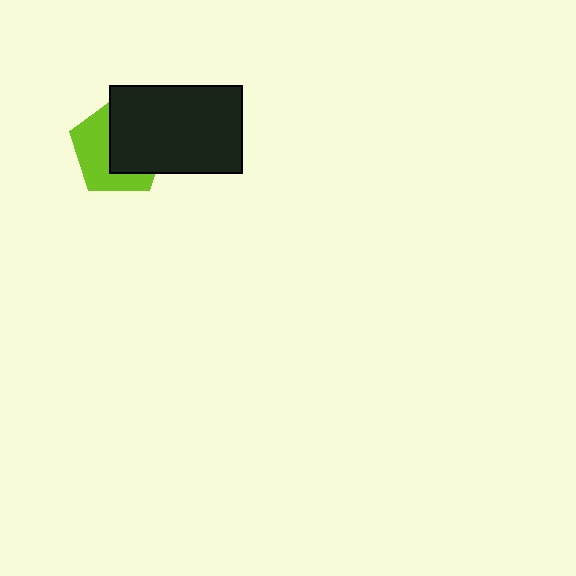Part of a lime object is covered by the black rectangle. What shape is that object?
It is a pentagon.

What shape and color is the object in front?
The object in front is a black rectangle.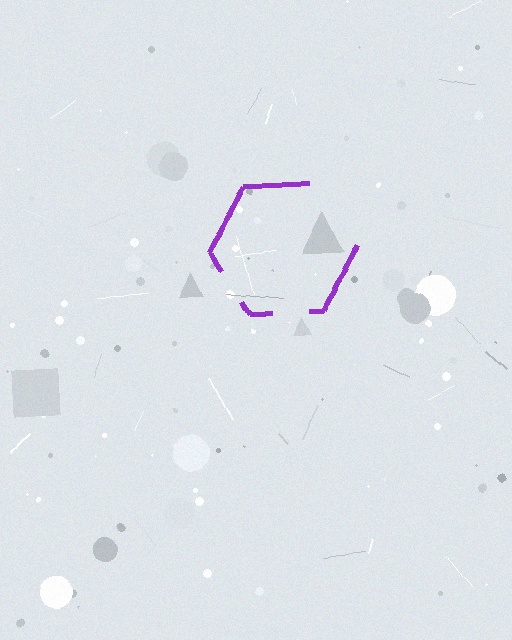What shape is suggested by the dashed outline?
The dashed outline suggests a hexagon.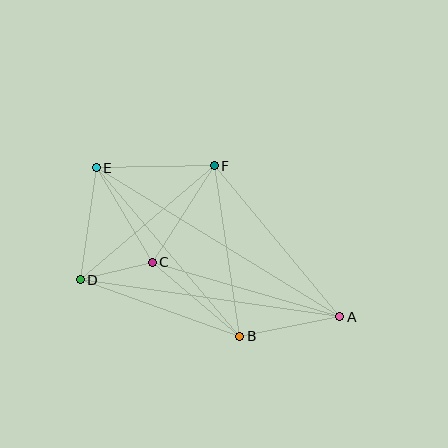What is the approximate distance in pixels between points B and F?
The distance between B and F is approximately 173 pixels.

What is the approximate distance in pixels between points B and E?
The distance between B and E is approximately 221 pixels.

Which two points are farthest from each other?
Points A and E are farthest from each other.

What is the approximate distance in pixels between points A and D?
The distance between A and D is approximately 262 pixels.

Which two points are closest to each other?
Points C and D are closest to each other.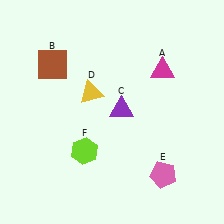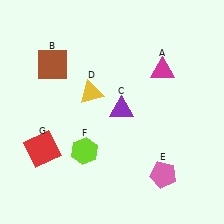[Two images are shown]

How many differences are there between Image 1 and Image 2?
There is 1 difference between the two images.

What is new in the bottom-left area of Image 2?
A red square (G) was added in the bottom-left area of Image 2.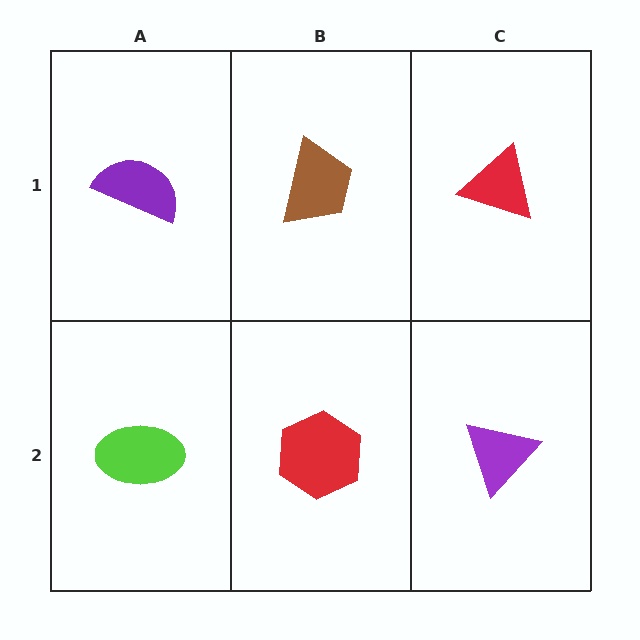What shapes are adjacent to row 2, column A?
A purple semicircle (row 1, column A), a red hexagon (row 2, column B).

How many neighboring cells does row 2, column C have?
2.